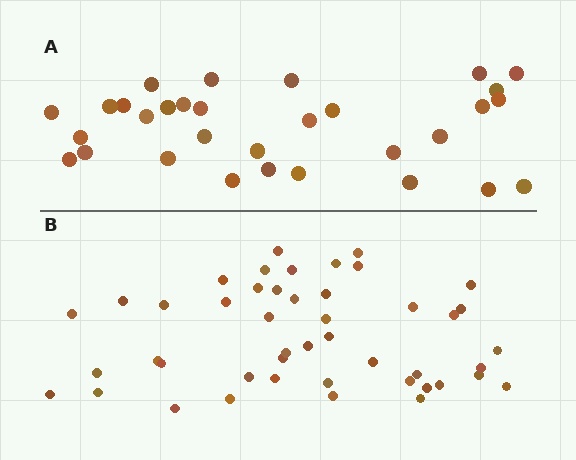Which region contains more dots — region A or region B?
Region B (the bottom region) has more dots.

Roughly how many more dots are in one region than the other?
Region B has approximately 15 more dots than region A.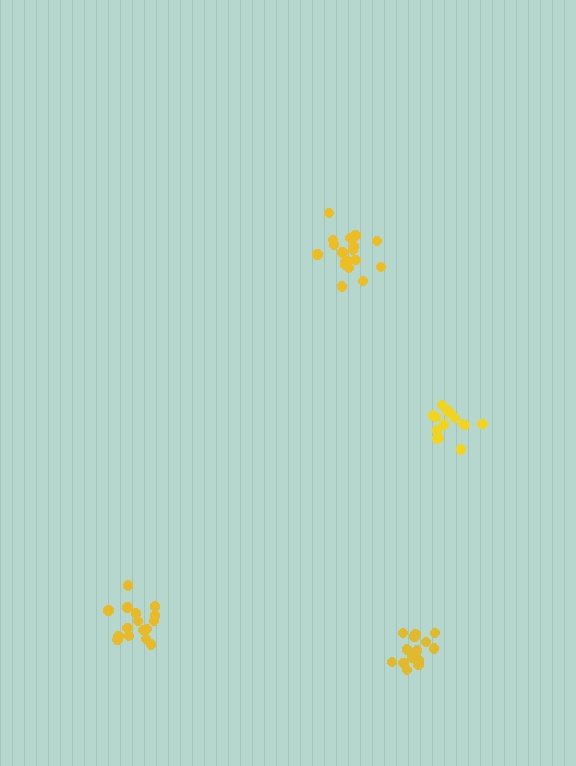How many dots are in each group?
Group 1: 16 dots, Group 2: 14 dots, Group 3: 14 dots, Group 4: 19 dots (63 total).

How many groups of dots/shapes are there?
There are 4 groups.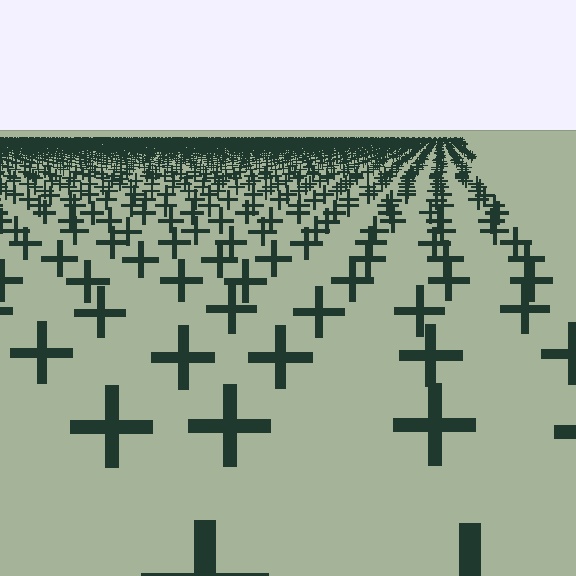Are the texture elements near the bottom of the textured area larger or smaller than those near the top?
Larger. Near the bottom, elements are closer to the viewer and appear at a bigger on-screen size.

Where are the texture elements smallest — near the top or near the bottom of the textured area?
Near the top.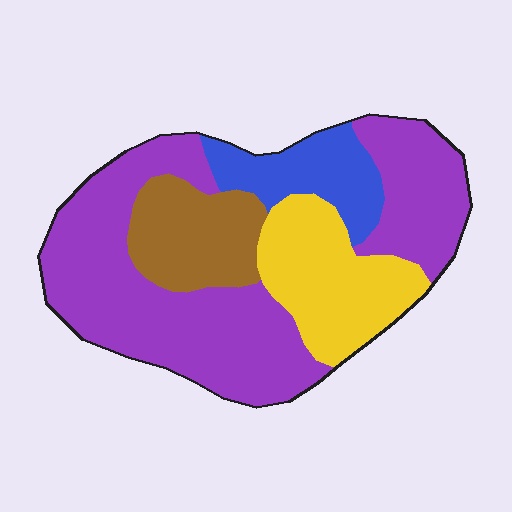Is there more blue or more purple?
Purple.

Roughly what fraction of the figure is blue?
Blue covers about 10% of the figure.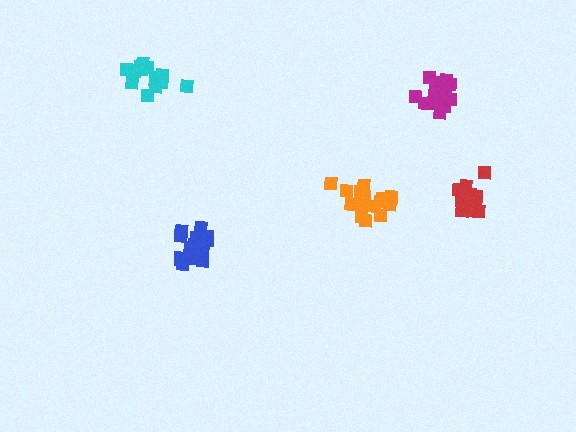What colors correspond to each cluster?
The clusters are colored: blue, orange, cyan, magenta, red.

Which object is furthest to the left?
The cyan cluster is leftmost.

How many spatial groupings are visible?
There are 5 spatial groupings.